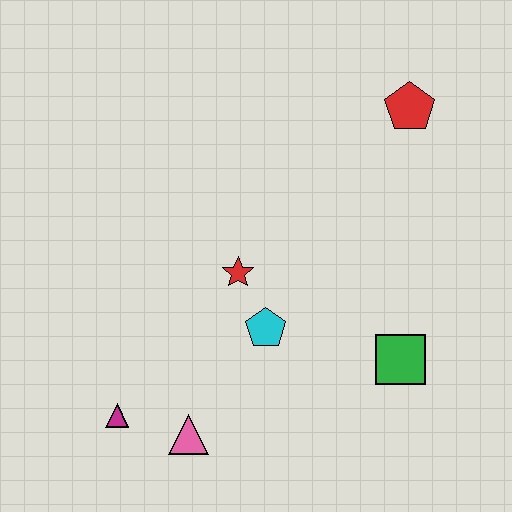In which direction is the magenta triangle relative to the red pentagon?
The magenta triangle is below the red pentagon.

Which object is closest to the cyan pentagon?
The red star is closest to the cyan pentagon.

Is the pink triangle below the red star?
Yes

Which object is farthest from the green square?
The magenta triangle is farthest from the green square.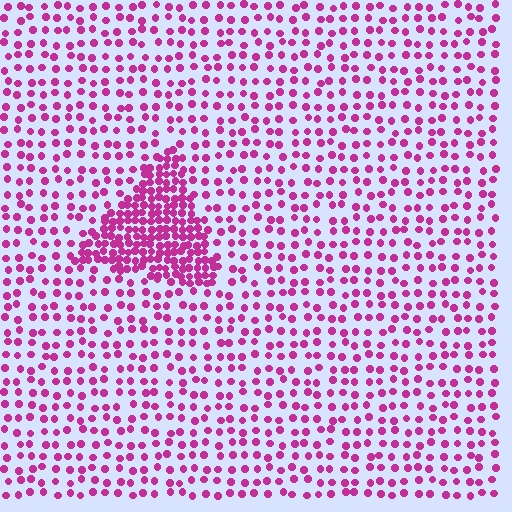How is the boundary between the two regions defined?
The boundary is defined by a change in element density (approximately 2.6x ratio). All elements are the same color, size, and shape.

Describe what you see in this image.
The image contains small magenta elements arranged at two different densities. A triangle-shaped region is visible where the elements are more densely packed than the surrounding area.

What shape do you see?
I see a triangle.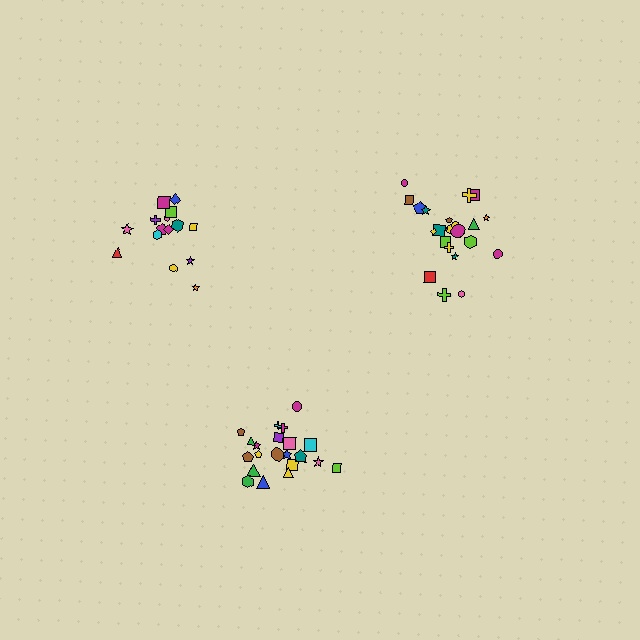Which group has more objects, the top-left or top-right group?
The top-right group.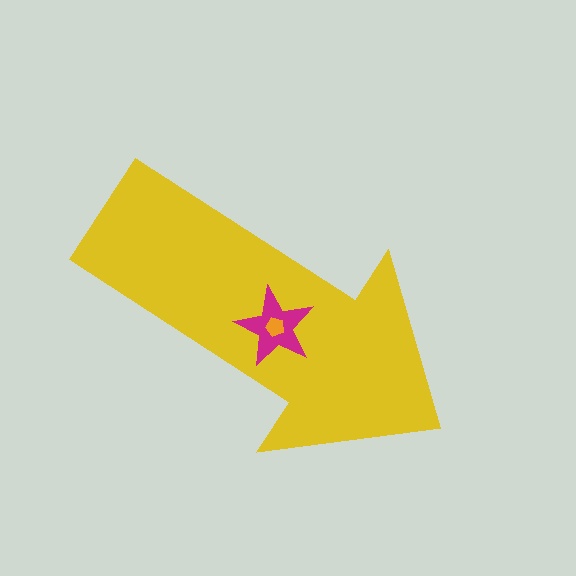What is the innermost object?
The orange pentagon.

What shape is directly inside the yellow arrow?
The magenta star.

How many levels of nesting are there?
3.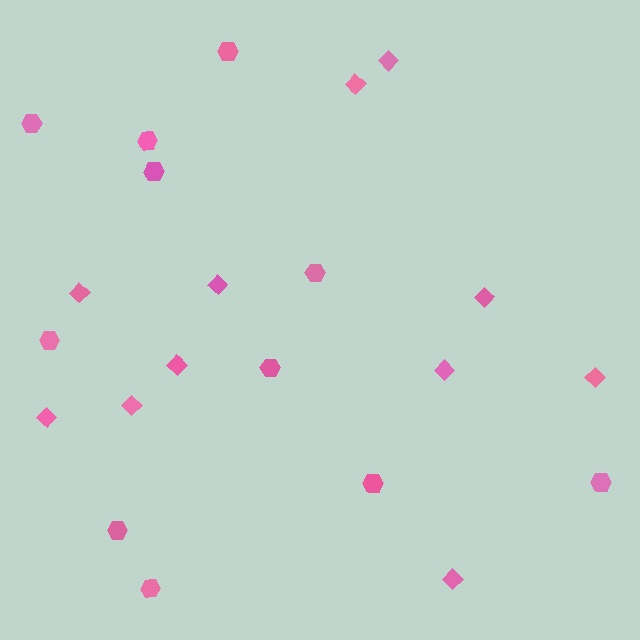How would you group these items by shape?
There are 2 groups: one group of hexagons (11) and one group of diamonds (11).